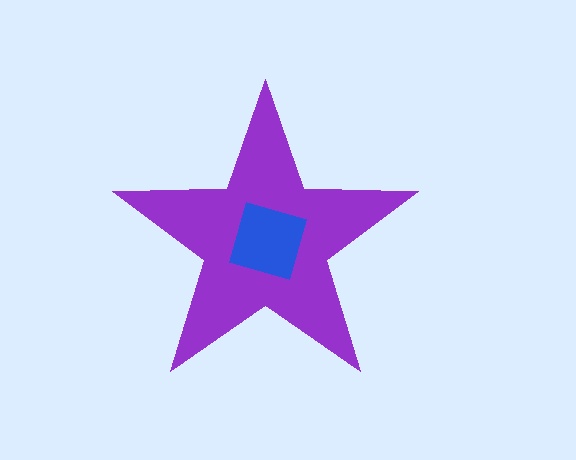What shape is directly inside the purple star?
The blue diamond.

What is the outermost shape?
The purple star.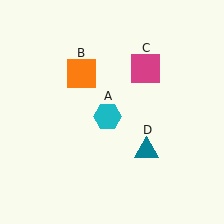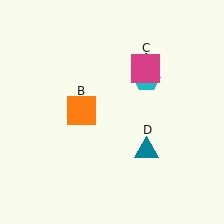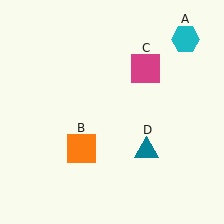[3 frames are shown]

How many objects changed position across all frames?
2 objects changed position: cyan hexagon (object A), orange square (object B).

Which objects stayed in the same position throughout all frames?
Magenta square (object C) and teal triangle (object D) remained stationary.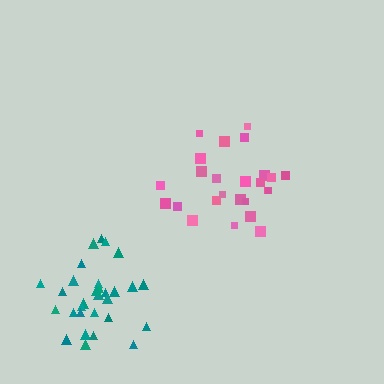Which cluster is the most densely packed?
Pink.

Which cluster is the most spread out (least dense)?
Teal.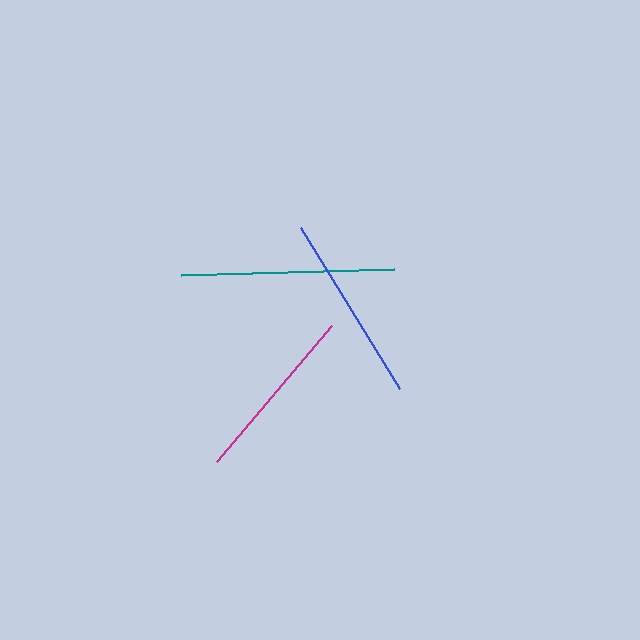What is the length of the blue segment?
The blue segment is approximately 189 pixels long.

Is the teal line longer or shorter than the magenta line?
The teal line is longer than the magenta line.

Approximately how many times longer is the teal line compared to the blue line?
The teal line is approximately 1.1 times the length of the blue line.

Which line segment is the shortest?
The magenta line is the shortest at approximately 178 pixels.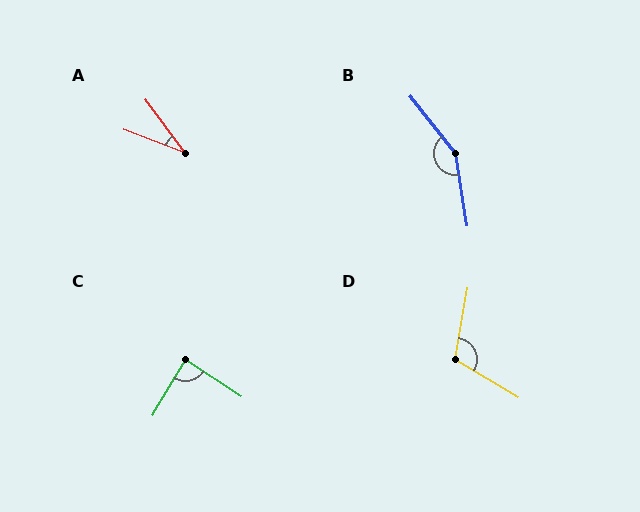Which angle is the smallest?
A, at approximately 32 degrees.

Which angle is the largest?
B, at approximately 151 degrees.